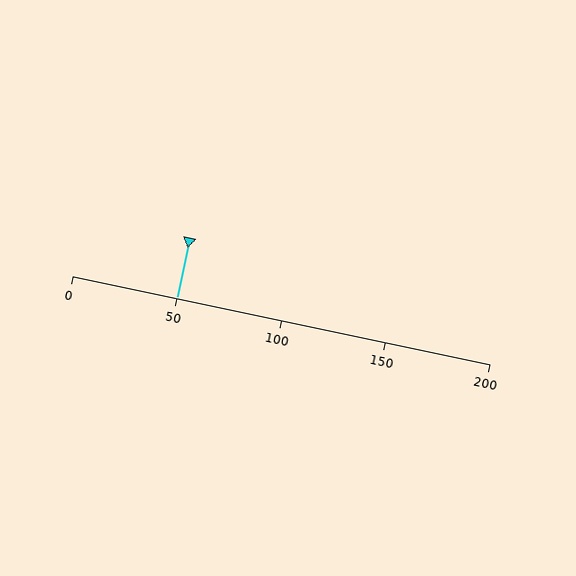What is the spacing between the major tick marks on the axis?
The major ticks are spaced 50 apart.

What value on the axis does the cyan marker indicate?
The marker indicates approximately 50.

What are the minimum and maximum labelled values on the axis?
The axis runs from 0 to 200.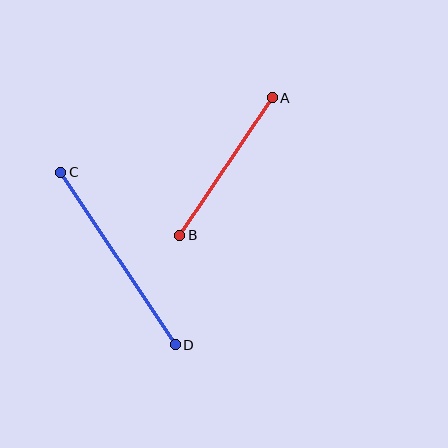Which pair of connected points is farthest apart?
Points C and D are farthest apart.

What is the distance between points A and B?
The distance is approximately 165 pixels.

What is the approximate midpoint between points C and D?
The midpoint is at approximately (118, 258) pixels.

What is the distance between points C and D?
The distance is approximately 207 pixels.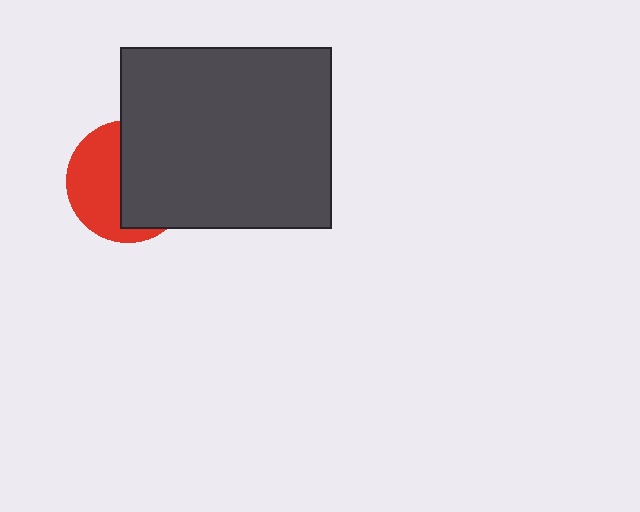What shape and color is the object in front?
The object in front is a dark gray rectangle.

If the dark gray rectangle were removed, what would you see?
You would see the complete red circle.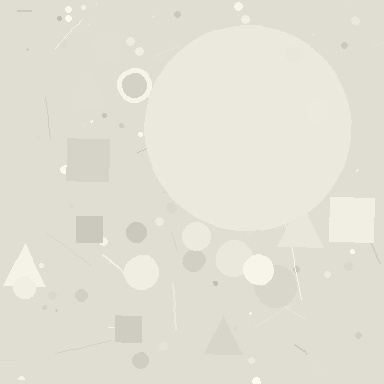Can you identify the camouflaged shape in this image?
The camouflaged shape is a circle.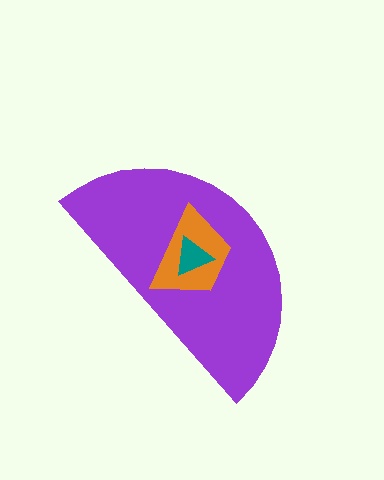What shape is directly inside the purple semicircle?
The orange trapezoid.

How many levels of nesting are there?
3.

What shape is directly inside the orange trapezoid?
The teal triangle.